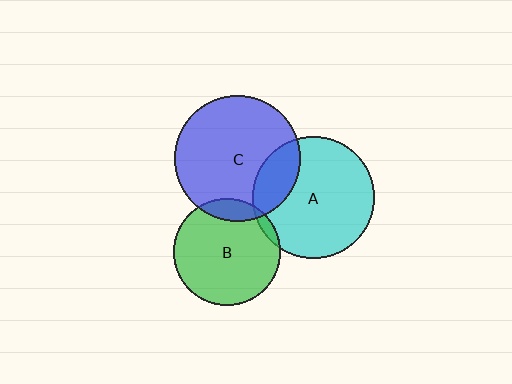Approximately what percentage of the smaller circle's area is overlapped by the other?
Approximately 5%.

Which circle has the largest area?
Circle C (blue).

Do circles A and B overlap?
Yes.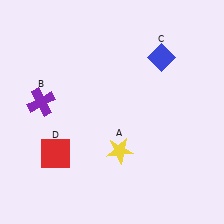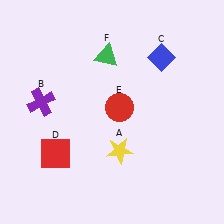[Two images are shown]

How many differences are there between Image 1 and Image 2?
There are 2 differences between the two images.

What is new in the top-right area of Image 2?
A red circle (E) was added in the top-right area of Image 2.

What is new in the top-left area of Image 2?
A green triangle (F) was added in the top-left area of Image 2.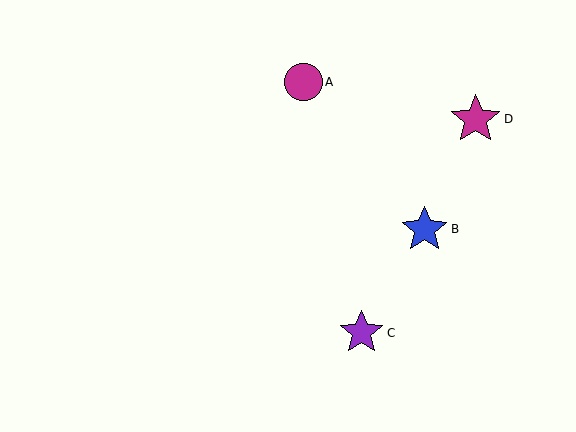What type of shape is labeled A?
Shape A is a magenta circle.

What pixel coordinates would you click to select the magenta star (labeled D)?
Click at (476, 119) to select the magenta star D.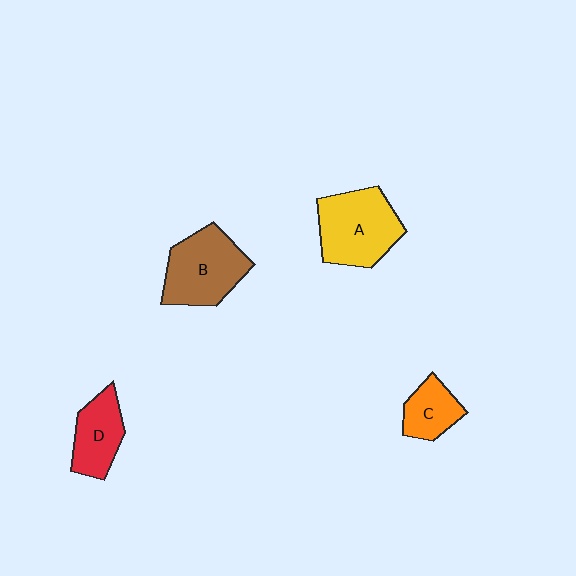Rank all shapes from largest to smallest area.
From largest to smallest: A (yellow), B (brown), D (red), C (orange).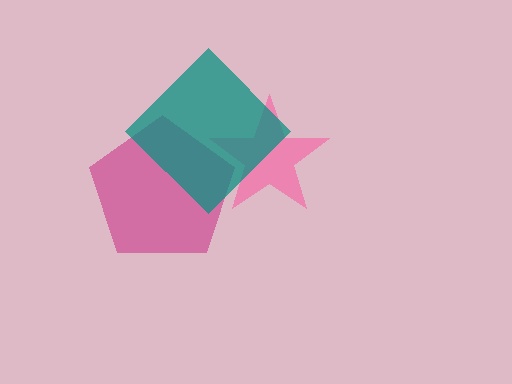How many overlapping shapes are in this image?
There are 3 overlapping shapes in the image.